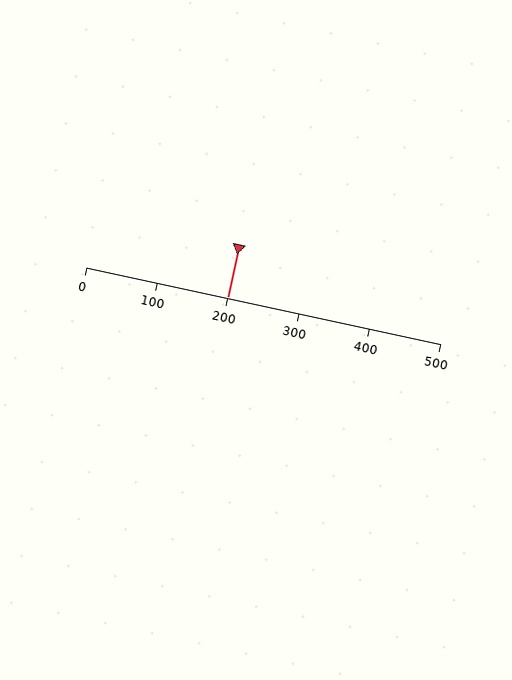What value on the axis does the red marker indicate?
The marker indicates approximately 200.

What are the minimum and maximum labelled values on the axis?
The axis runs from 0 to 500.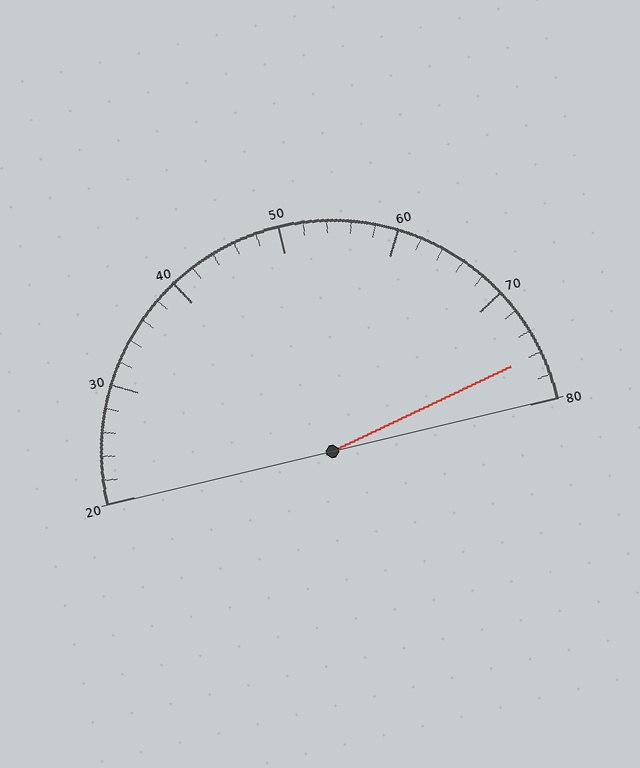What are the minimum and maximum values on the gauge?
The gauge ranges from 20 to 80.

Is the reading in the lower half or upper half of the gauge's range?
The reading is in the upper half of the range (20 to 80).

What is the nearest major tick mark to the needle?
The nearest major tick mark is 80.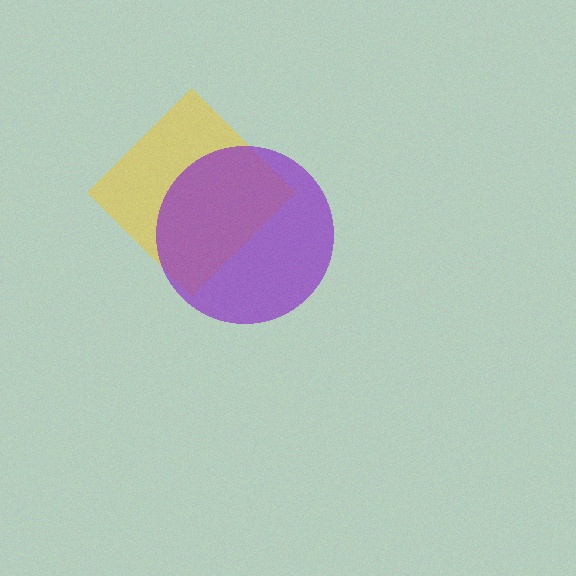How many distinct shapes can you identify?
There are 2 distinct shapes: a yellow diamond, a purple circle.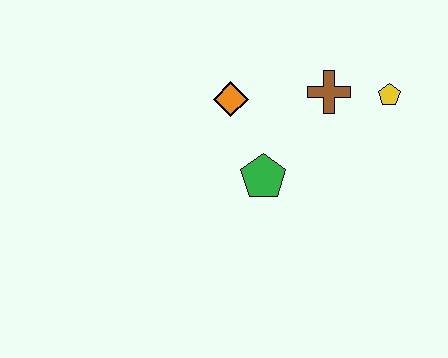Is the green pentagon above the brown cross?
No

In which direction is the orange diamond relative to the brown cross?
The orange diamond is to the left of the brown cross.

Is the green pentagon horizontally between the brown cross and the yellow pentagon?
No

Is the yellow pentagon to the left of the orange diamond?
No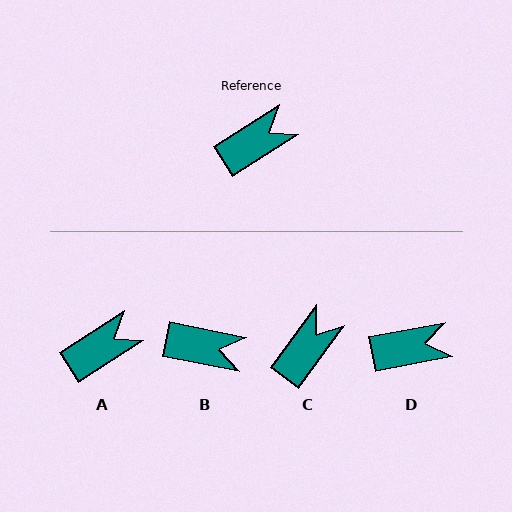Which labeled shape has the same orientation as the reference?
A.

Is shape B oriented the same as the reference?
No, it is off by about 44 degrees.